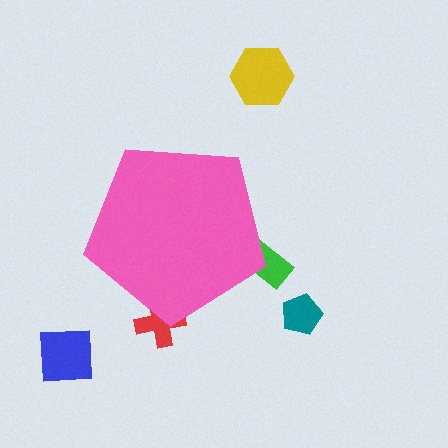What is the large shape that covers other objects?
A pink pentagon.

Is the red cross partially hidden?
Yes, the red cross is partially hidden behind the pink pentagon.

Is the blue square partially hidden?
No, the blue square is fully visible.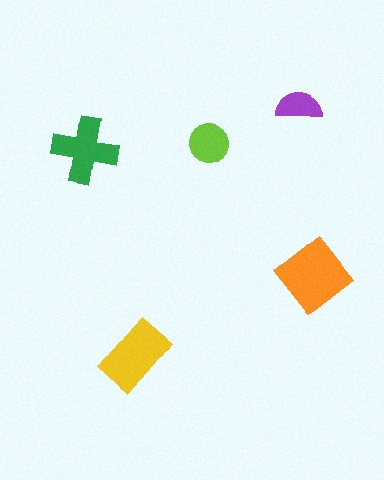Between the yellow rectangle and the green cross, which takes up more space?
The yellow rectangle.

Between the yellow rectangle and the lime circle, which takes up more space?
The yellow rectangle.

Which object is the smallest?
The purple semicircle.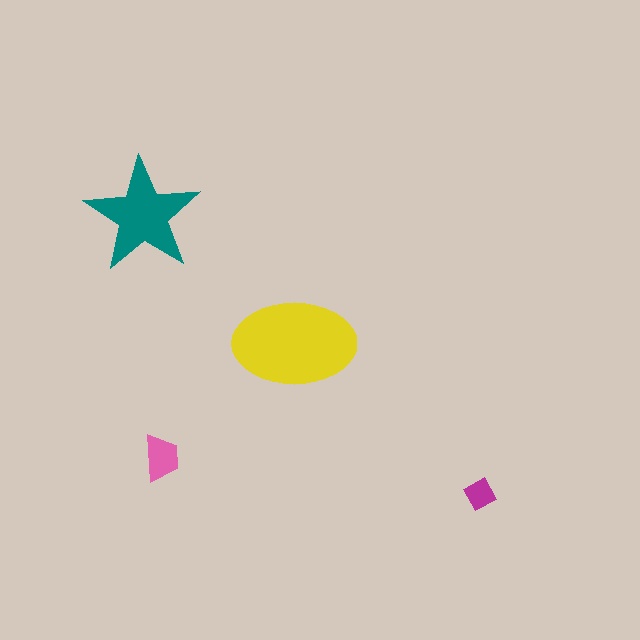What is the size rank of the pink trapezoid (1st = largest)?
3rd.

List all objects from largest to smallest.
The yellow ellipse, the teal star, the pink trapezoid, the magenta diamond.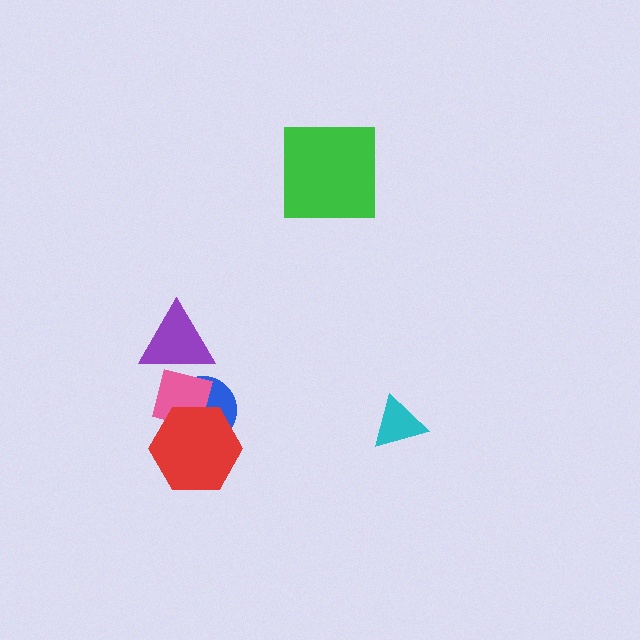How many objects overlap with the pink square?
3 objects overlap with the pink square.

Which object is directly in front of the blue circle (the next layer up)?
The pink square is directly in front of the blue circle.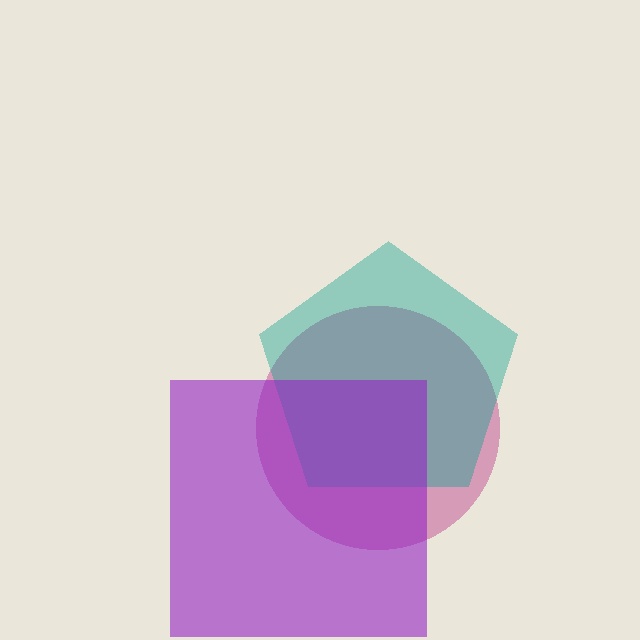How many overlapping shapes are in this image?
There are 3 overlapping shapes in the image.